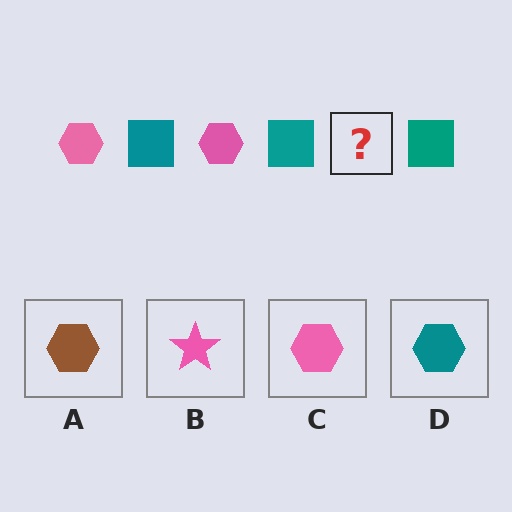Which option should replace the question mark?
Option C.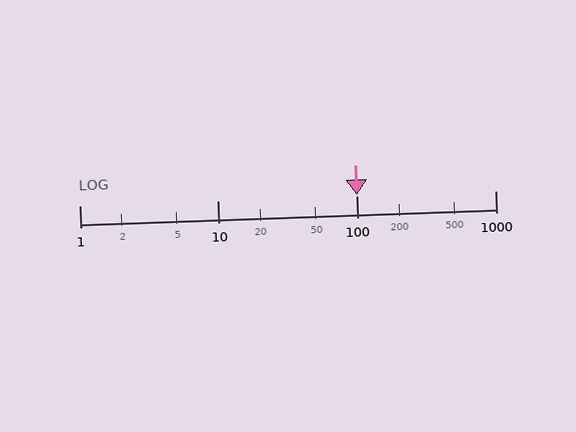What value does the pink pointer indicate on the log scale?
The pointer indicates approximately 100.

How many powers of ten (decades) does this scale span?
The scale spans 3 decades, from 1 to 1000.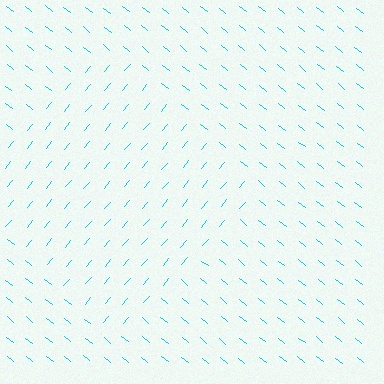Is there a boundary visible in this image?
Yes, there is a texture boundary formed by a change in line orientation.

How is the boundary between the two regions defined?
The boundary is defined purely by a change in line orientation (approximately 89 degrees difference). All lines are the same color and thickness.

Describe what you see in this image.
The image is filled with small cyan line segments. A diamond region in the image has lines oriented differently from the surrounding lines, creating a visible texture boundary.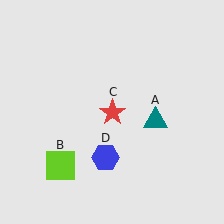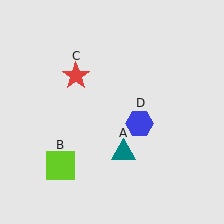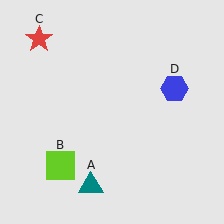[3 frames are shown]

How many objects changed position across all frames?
3 objects changed position: teal triangle (object A), red star (object C), blue hexagon (object D).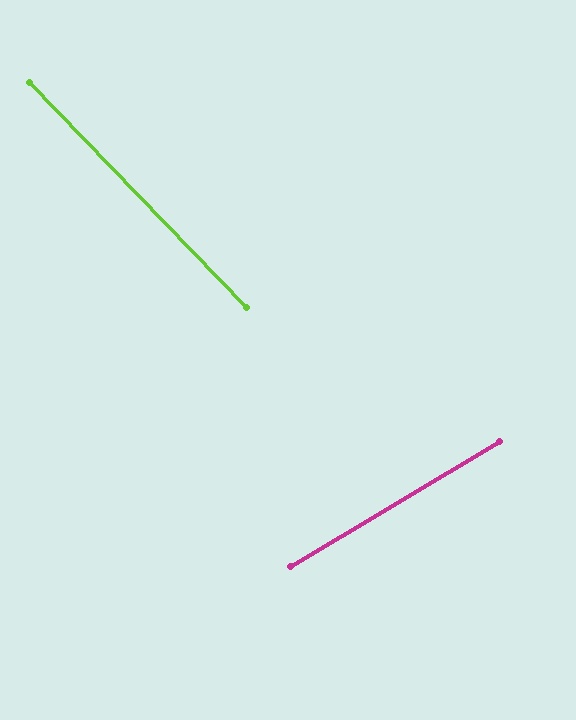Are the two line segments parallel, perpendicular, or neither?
Neither parallel nor perpendicular — they differ by about 77°.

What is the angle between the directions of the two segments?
Approximately 77 degrees.